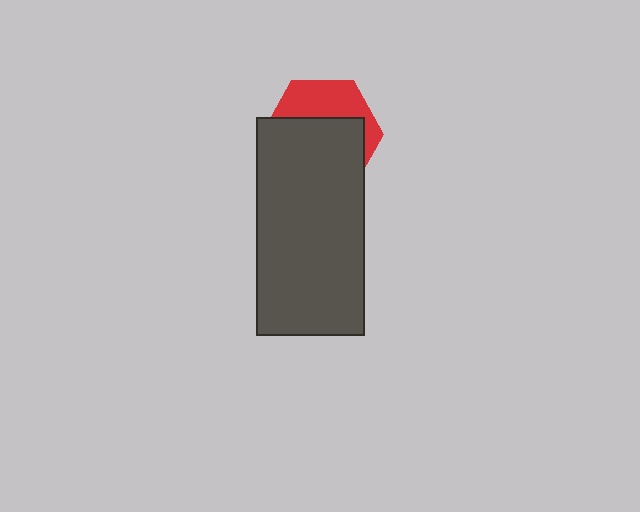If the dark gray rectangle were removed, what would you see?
You would see the complete red hexagon.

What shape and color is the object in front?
The object in front is a dark gray rectangle.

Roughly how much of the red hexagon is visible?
A small part of it is visible (roughly 37%).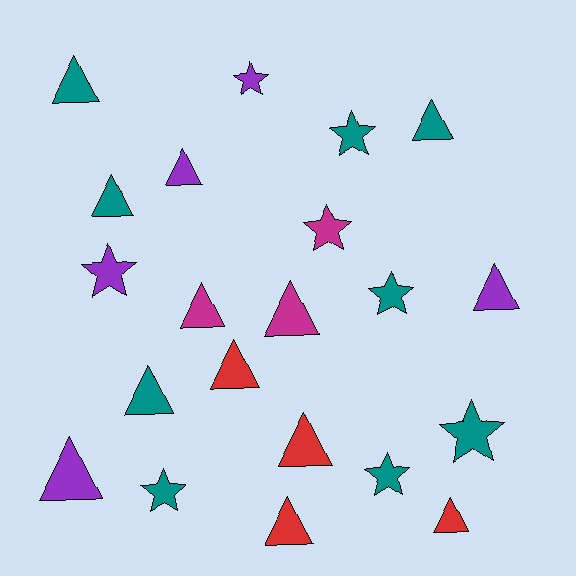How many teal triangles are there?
There are 4 teal triangles.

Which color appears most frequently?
Teal, with 9 objects.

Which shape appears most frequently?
Triangle, with 13 objects.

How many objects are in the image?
There are 21 objects.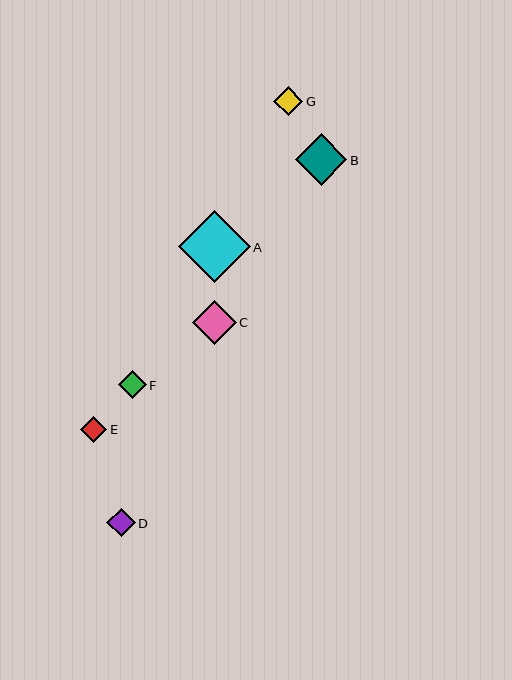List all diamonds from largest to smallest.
From largest to smallest: A, B, C, G, D, F, E.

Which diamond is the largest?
Diamond A is the largest with a size of approximately 71 pixels.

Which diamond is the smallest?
Diamond E is the smallest with a size of approximately 26 pixels.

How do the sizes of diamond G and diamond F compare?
Diamond G and diamond F are approximately the same size.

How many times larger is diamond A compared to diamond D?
Diamond A is approximately 2.5 times the size of diamond D.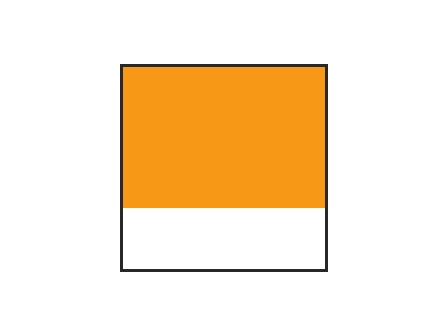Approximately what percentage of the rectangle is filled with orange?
Approximately 70%.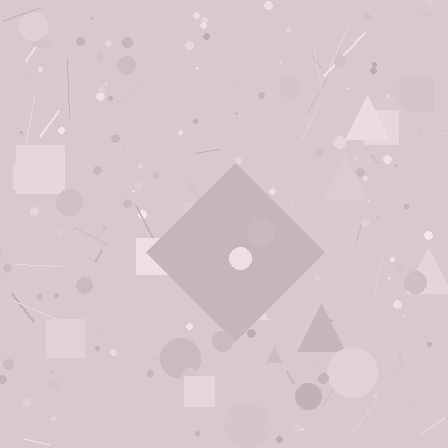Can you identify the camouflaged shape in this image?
The camouflaged shape is a diamond.